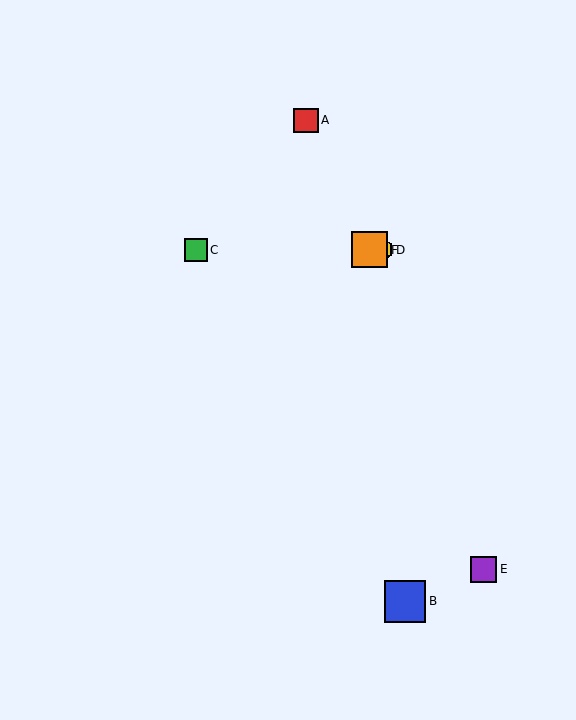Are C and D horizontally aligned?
Yes, both are at y≈250.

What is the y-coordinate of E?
Object E is at y≈569.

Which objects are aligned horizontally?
Objects C, D, F are aligned horizontally.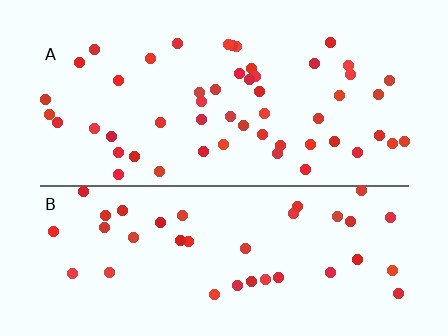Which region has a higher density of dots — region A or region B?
A (the top).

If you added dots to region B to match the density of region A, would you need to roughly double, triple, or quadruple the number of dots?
Approximately double.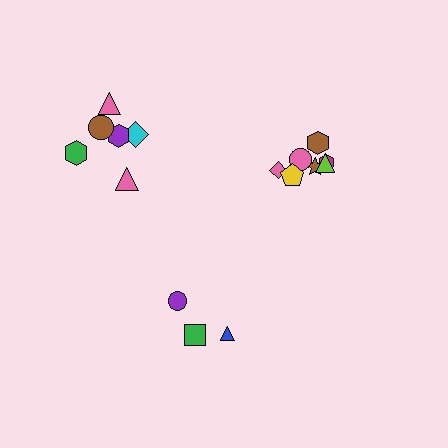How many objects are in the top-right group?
There are 8 objects.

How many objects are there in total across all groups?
There are 17 objects.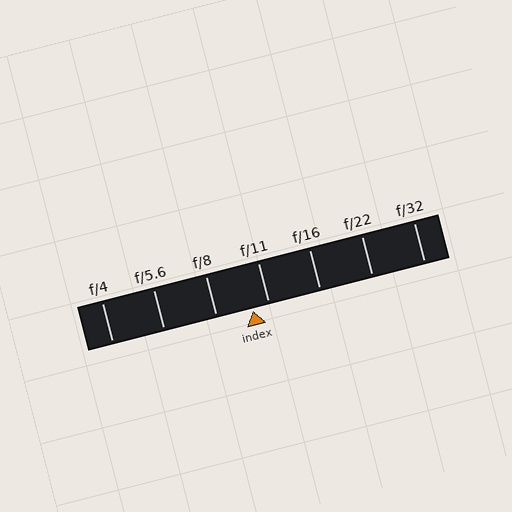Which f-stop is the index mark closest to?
The index mark is closest to f/11.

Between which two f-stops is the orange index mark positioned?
The index mark is between f/8 and f/11.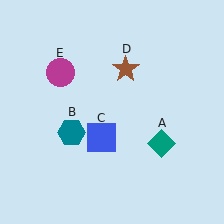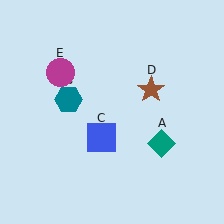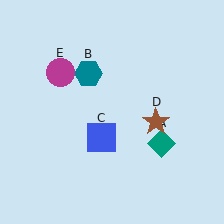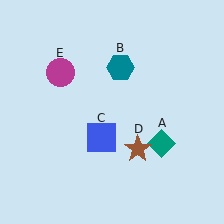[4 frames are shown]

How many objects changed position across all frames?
2 objects changed position: teal hexagon (object B), brown star (object D).